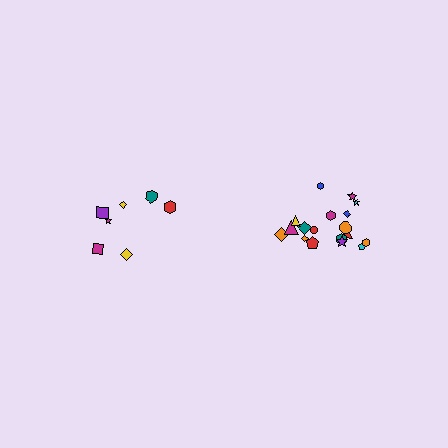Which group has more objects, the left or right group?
The right group.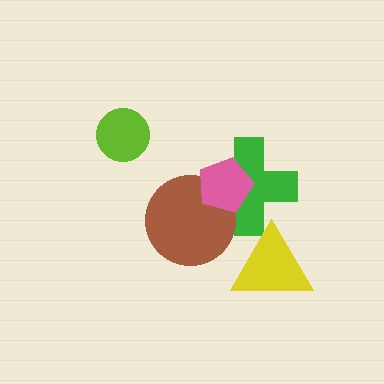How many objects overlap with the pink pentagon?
2 objects overlap with the pink pentagon.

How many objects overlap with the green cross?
3 objects overlap with the green cross.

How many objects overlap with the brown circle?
2 objects overlap with the brown circle.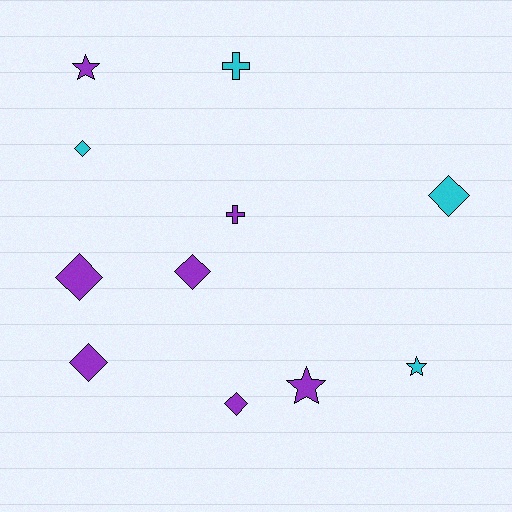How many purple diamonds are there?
There are 4 purple diamonds.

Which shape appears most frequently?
Diamond, with 6 objects.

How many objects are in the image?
There are 11 objects.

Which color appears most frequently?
Purple, with 7 objects.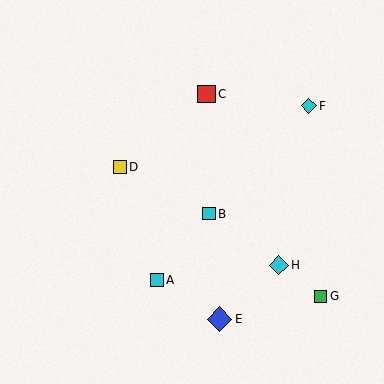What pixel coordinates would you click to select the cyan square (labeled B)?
Click at (209, 214) to select the cyan square B.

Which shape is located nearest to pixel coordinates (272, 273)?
The cyan diamond (labeled H) at (279, 265) is nearest to that location.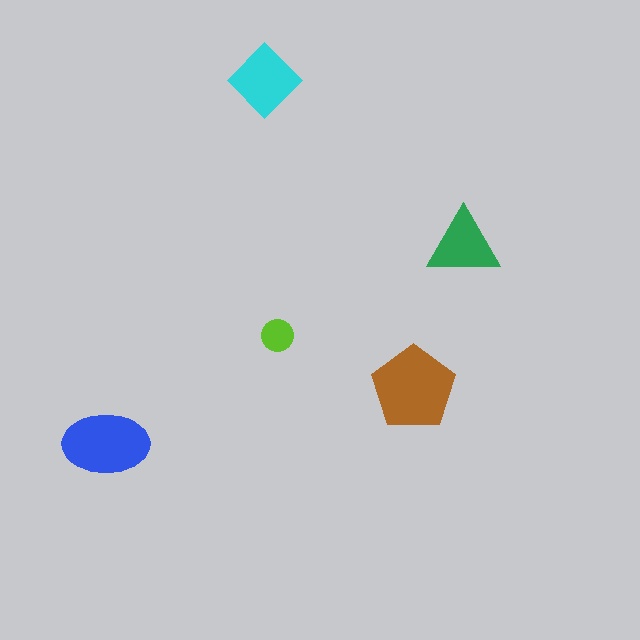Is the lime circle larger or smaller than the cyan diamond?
Smaller.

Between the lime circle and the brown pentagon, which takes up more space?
The brown pentagon.